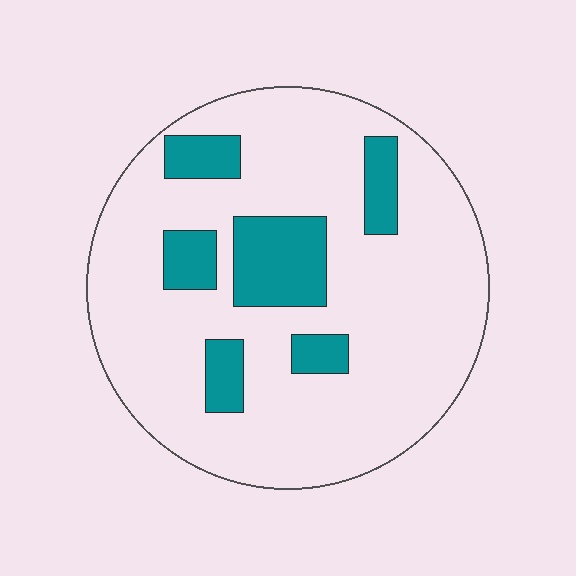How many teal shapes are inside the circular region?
6.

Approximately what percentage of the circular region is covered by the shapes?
Approximately 20%.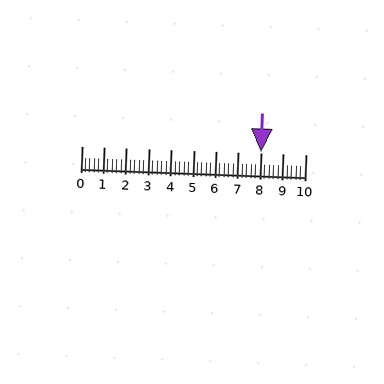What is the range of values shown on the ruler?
The ruler shows values from 0 to 10.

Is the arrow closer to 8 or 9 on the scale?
The arrow is closer to 8.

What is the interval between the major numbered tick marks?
The major tick marks are spaced 1 units apart.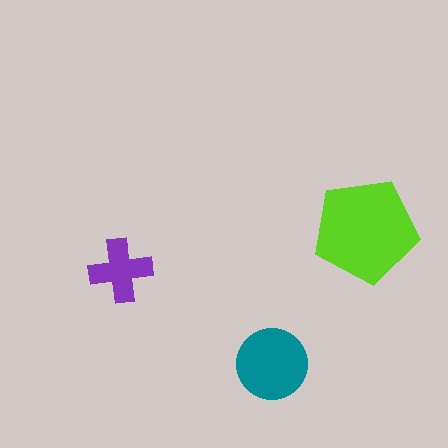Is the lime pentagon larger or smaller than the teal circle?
Larger.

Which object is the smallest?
The purple cross.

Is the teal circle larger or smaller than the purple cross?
Larger.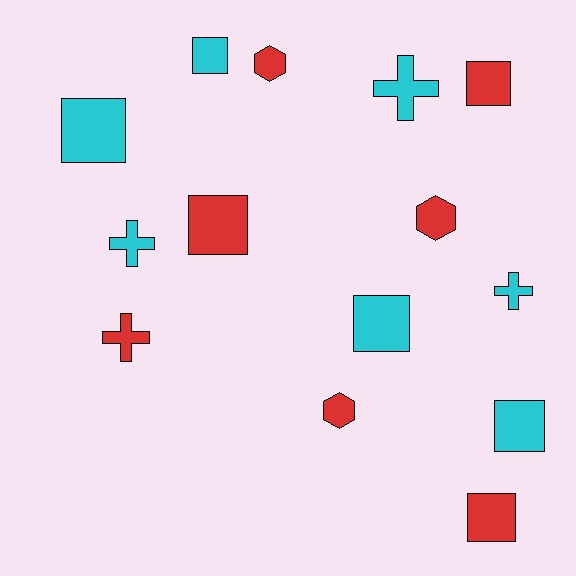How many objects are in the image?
There are 14 objects.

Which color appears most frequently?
Cyan, with 7 objects.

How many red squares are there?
There are 3 red squares.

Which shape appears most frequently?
Square, with 7 objects.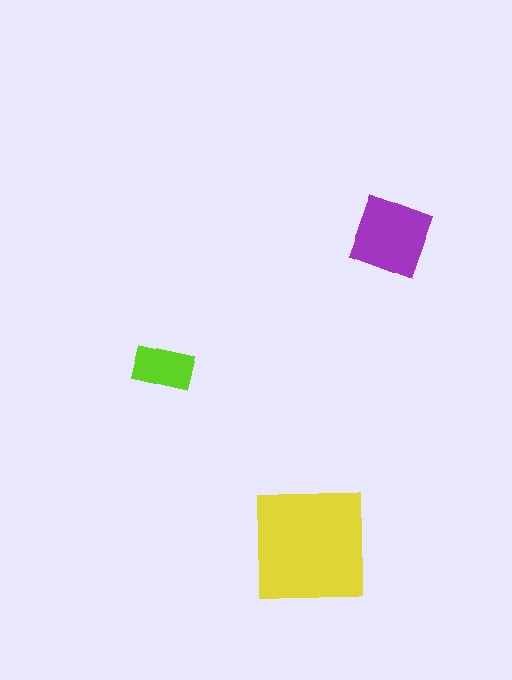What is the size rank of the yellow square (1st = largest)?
1st.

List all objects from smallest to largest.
The lime rectangle, the purple diamond, the yellow square.